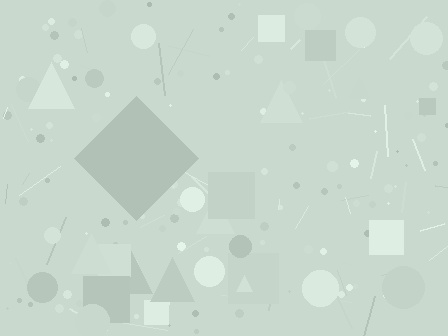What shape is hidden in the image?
A diamond is hidden in the image.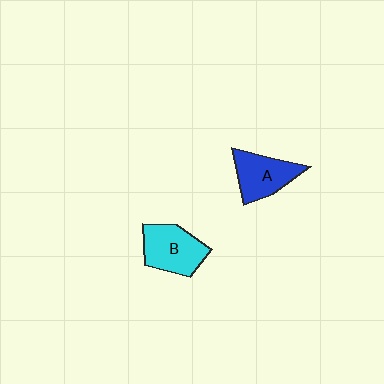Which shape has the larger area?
Shape B (cyan).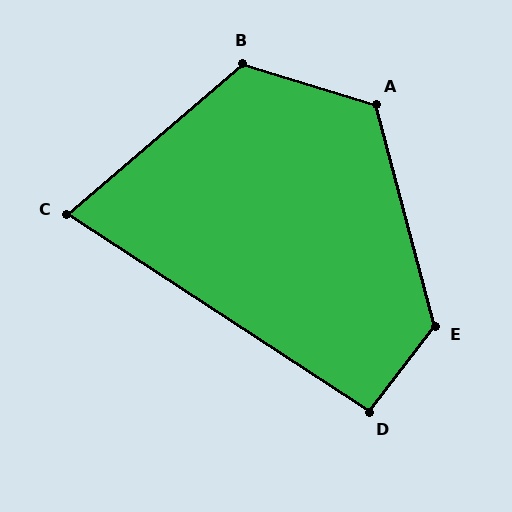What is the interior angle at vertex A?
Approximately 122 degrees (obtuse).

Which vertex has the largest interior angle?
E, at approximately 127 degrees.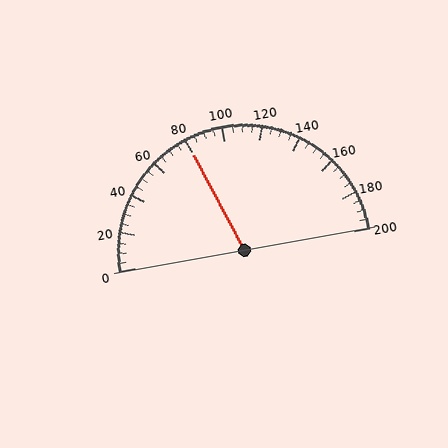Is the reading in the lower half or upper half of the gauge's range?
The reading is in the lower half of the range (0 to 200).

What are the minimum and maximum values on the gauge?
The gauge ranges from 0 to 200.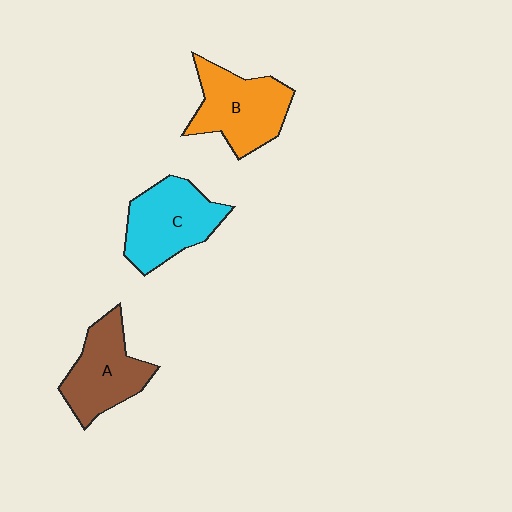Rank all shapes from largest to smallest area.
From largest to smallest: B (orange), C (cyan), A (brown).